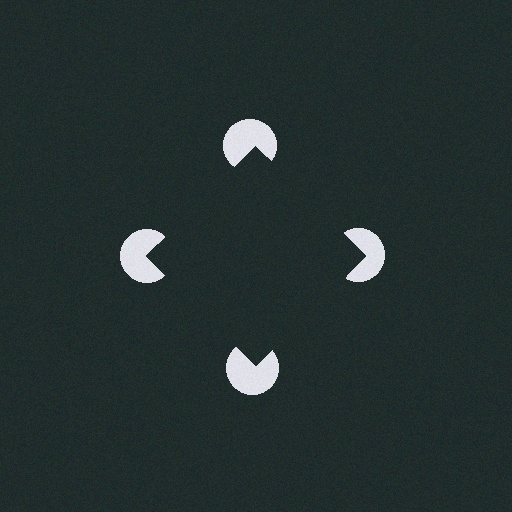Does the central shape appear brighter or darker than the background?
It typically appears slightly darker than the background, even though no actual brightness change is drawn.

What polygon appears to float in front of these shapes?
An illusory square — its edges are inferred from the aligned wedge cuts in the pac-man discs, not physically drawn.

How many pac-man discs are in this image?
There are 4 — one at each vertex of the illusory square.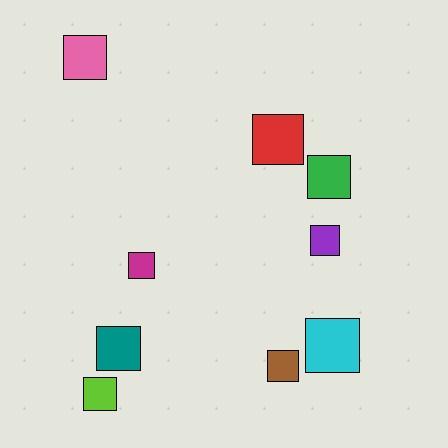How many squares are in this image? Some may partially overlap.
There are 9 squares.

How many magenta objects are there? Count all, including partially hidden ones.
There is 1 magenta object.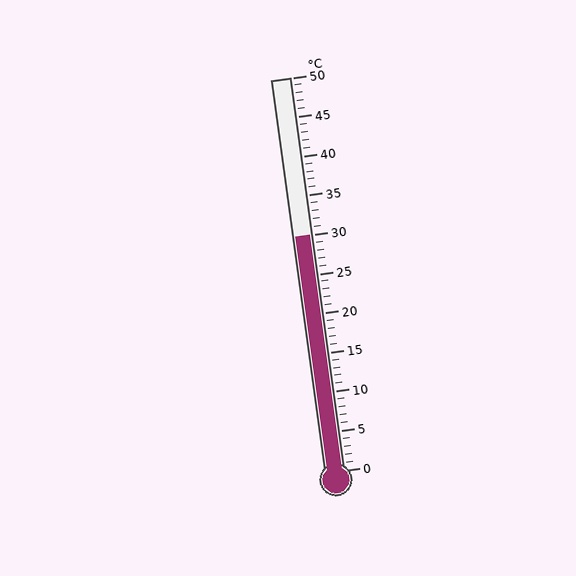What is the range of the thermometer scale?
The thermometer scale ranges from 0°C to 50°C.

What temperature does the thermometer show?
The thermometer shows approximately 30°C.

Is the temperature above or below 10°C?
The temperature is above 10°C.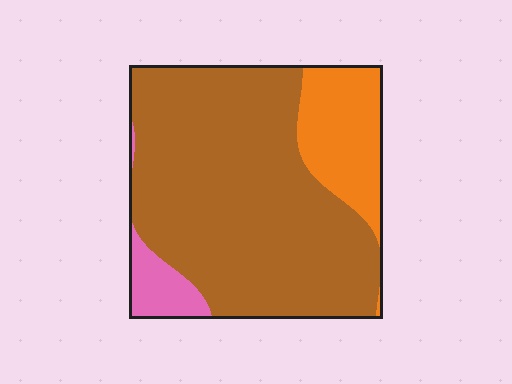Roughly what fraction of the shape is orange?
Orange covers roughly 20% of the shape.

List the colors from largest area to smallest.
From largest to smallest: brown, orange, pink.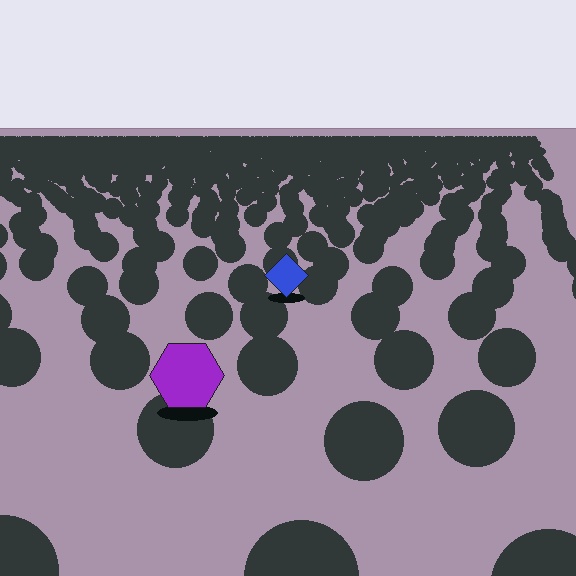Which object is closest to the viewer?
The purple hexagon is closest. The texture marks near it are larger and more spread out.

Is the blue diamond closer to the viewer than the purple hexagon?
No. The purple hexagon is closer — you can tell from the texture gradient: the ground texture is coarser near it.